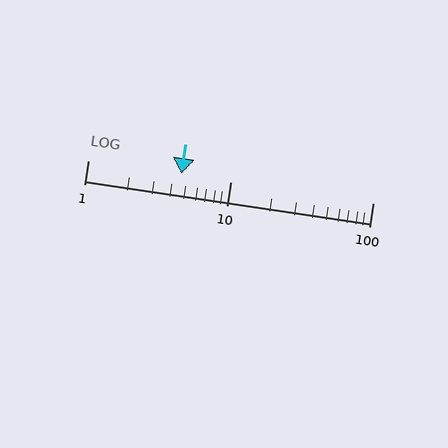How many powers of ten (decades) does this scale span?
The scale spans 2 decades, from 1 to 100.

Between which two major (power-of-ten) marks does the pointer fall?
The pointer is between 1 and 10.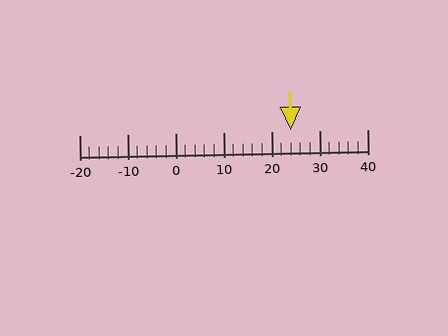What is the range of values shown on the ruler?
The ruler shows values from -20 to 40.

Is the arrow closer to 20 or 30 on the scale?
The arrow is closer to 20.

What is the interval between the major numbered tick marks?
The major tick marks are spaced 10 units apart.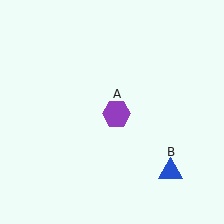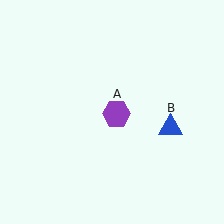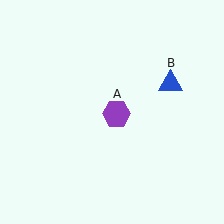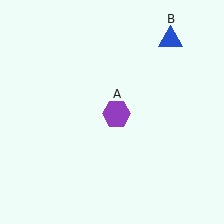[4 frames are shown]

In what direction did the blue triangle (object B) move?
The blue triangle (object B) moved up.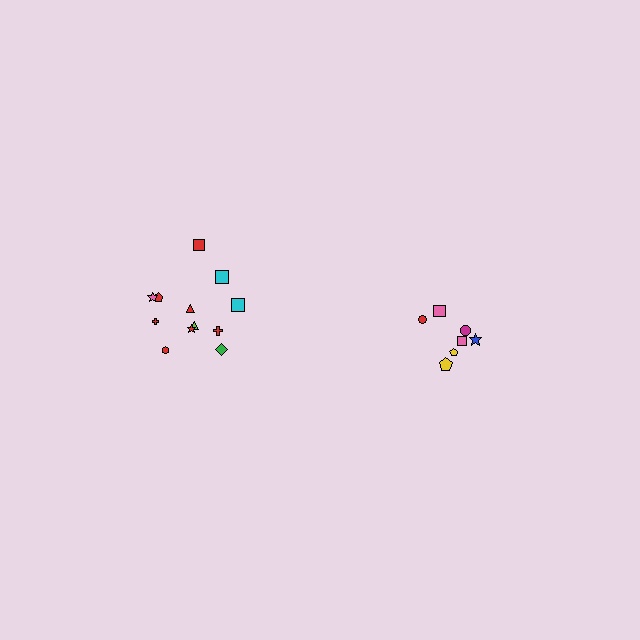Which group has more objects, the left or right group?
The left group.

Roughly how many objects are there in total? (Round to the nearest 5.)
Roughly 20 objects in total.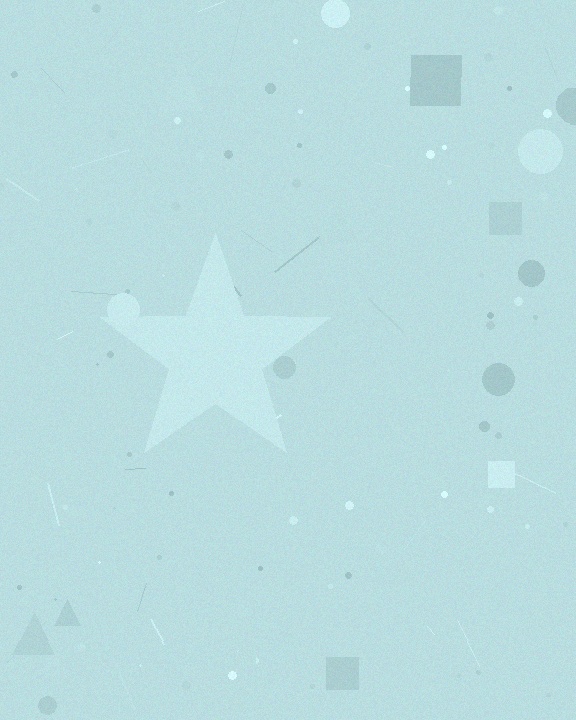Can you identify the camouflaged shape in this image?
The camouflaged shape is a star.